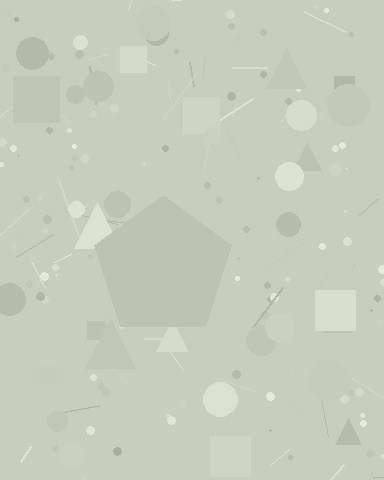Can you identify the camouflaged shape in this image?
The camouflaged shape is a pentagon.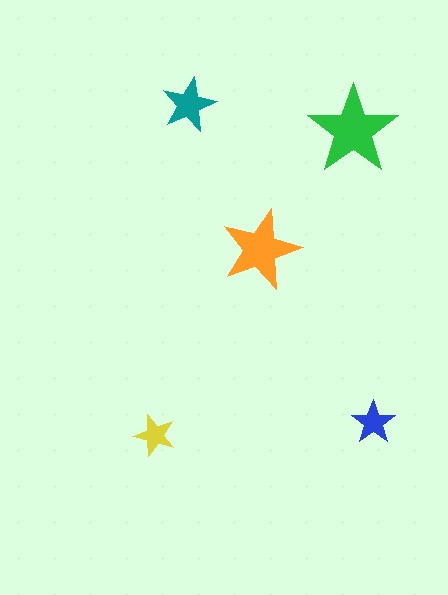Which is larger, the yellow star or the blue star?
The blue one.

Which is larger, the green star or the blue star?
The green one.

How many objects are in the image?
There are 5 objects in the image.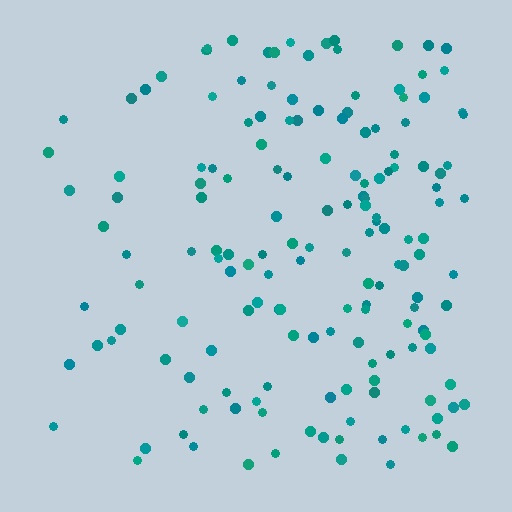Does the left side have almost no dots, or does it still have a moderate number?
Still a moderate number, just noticeably fewer than the right.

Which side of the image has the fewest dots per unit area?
The left.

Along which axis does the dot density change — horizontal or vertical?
Horizontal.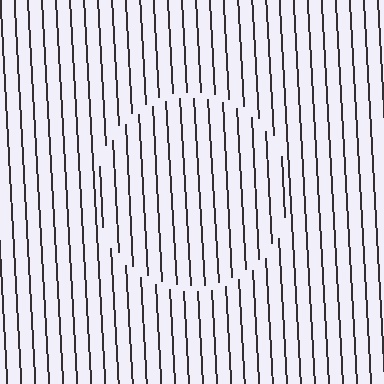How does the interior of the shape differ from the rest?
The interior of the shape contains the same grating, shifted by half a period — the contour is defined by the phase discontinuity where line-ends from the inner and outer gratings abut.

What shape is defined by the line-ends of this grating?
An illusory circle. The interior of the shape contains the same grating, shifted by half a period — the contour is defined by the phase discontinuity where line-ends from the inner and outer gratings abut.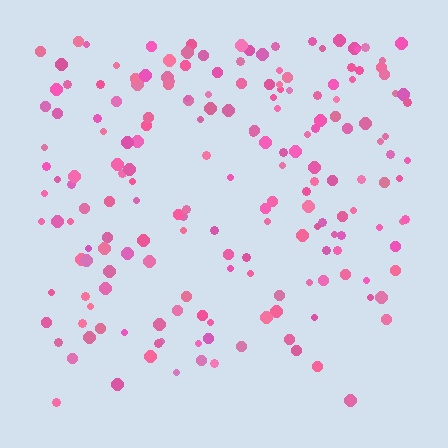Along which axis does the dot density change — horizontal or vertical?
Vertical.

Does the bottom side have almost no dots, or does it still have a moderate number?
Still a moderate number, just noticeably fewer than the top.